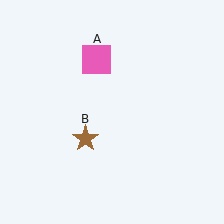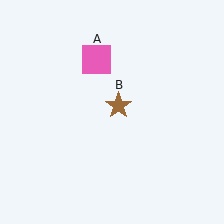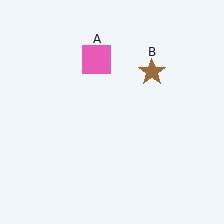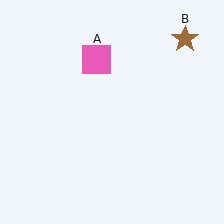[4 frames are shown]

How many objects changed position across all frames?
1 object changed position: brown star (object B).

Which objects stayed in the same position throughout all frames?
Pink square (object A) remained stationary.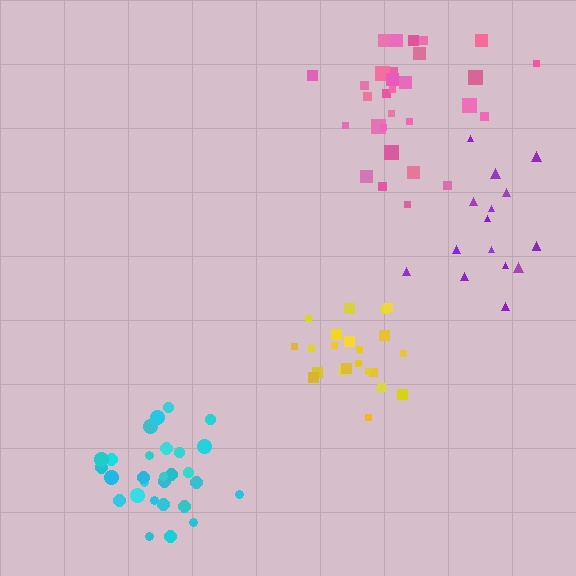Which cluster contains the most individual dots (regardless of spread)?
Pink (30).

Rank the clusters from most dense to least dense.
yellow, cyan, pink, purple.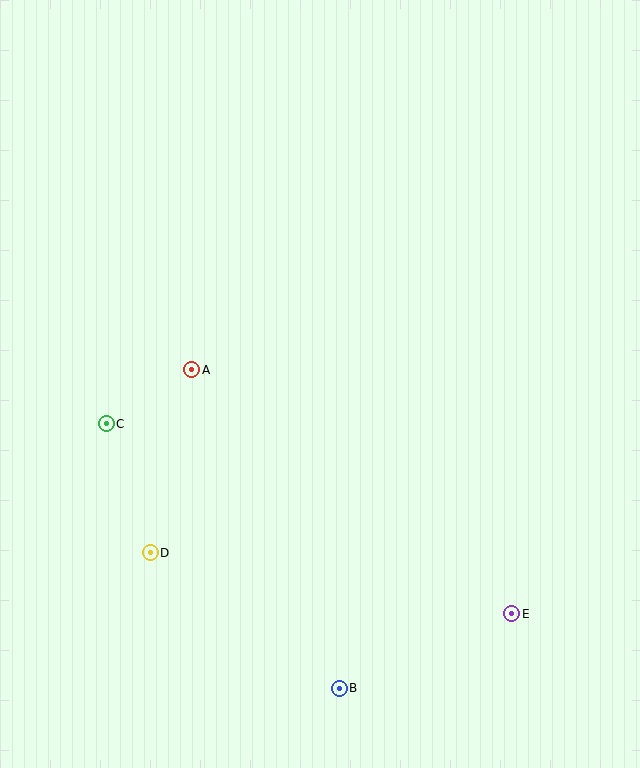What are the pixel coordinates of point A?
Point A is at (192, 370).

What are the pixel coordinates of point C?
Point C is at (106, 424).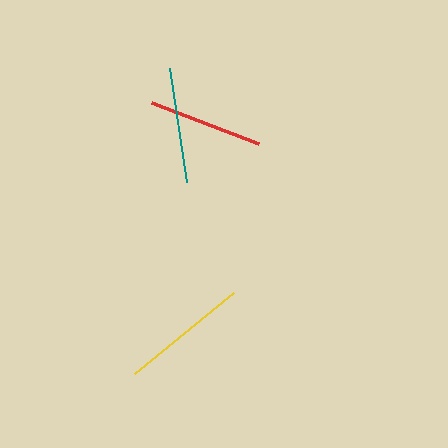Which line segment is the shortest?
The red line is the shortest at approximately 114 pixels.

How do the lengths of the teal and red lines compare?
The teal and red lines are approximately the same length.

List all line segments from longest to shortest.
From longest to shortest: yellow, teal, red.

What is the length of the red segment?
The red segment is approximately 114 pixels long.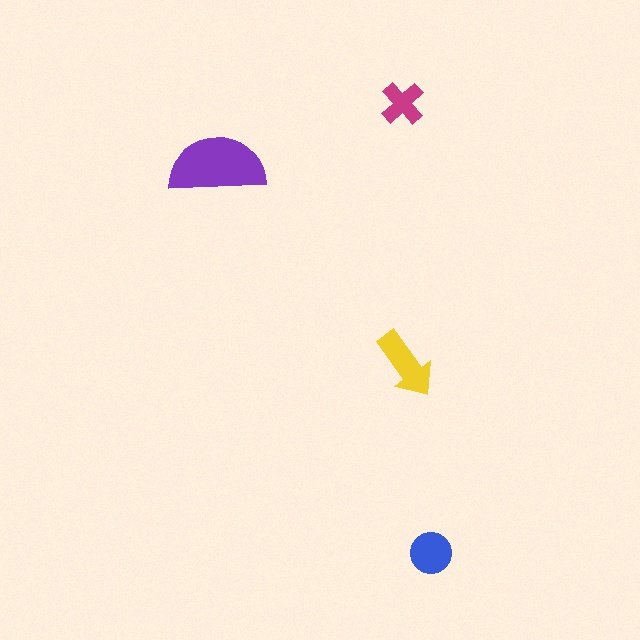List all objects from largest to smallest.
The purple semicircle, the yellow arrow, the blue circle, the magenta cross.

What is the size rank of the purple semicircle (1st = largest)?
1st.